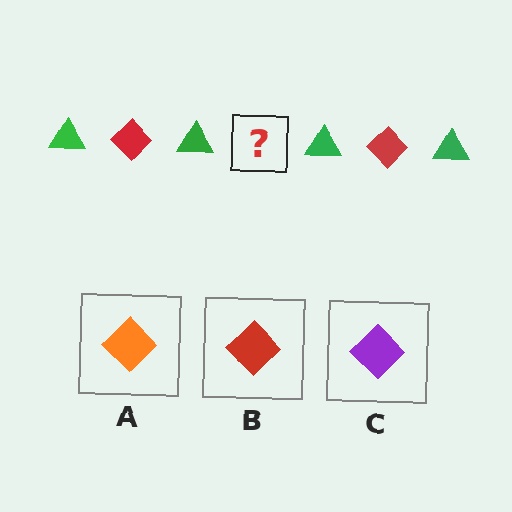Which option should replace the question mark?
Option B.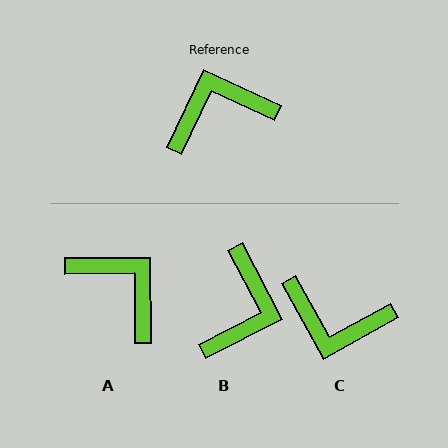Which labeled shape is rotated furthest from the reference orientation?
C, about 144 degrees away.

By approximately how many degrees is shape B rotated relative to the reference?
Approximately 128 degrees clockwise.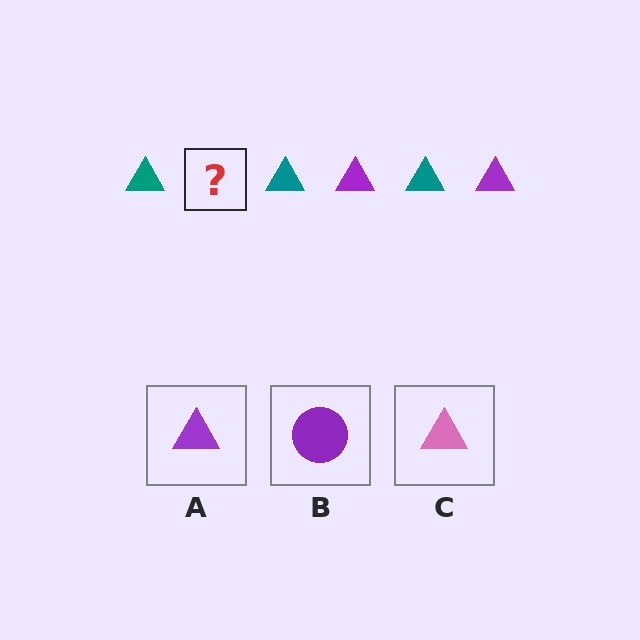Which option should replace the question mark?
Option A.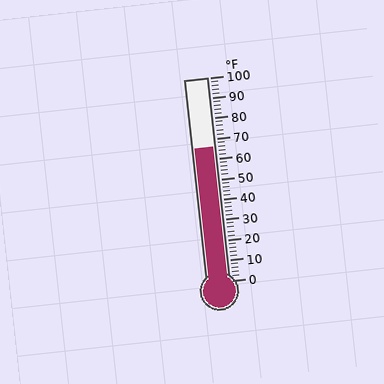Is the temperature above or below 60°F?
The temperature is above 60°F.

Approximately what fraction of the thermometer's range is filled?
The thermometer is filled to approximately 65% of its range.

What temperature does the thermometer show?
The thermometer shows approximately 66°F.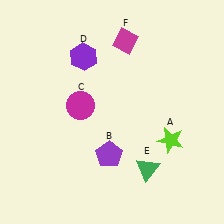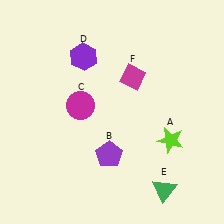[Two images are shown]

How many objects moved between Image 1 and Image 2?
2 objects moved between the two images.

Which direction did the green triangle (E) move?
The green triangle (E) moved down.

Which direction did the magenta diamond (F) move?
The magenta diamond (F) moved down.